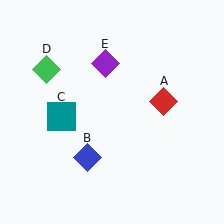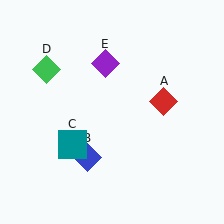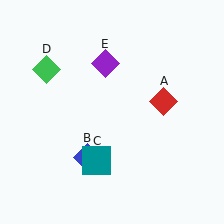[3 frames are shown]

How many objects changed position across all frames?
1 object changed position: teal square (object C).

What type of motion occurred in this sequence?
The teal square (object C) rotated counterclockwise around the center of the scene.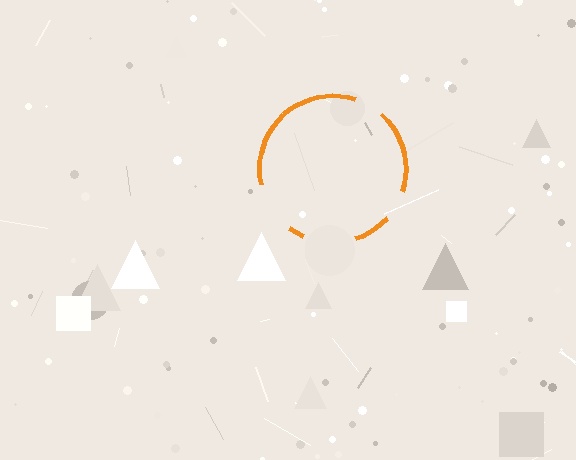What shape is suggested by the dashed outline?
The dashed outline suggests a circle.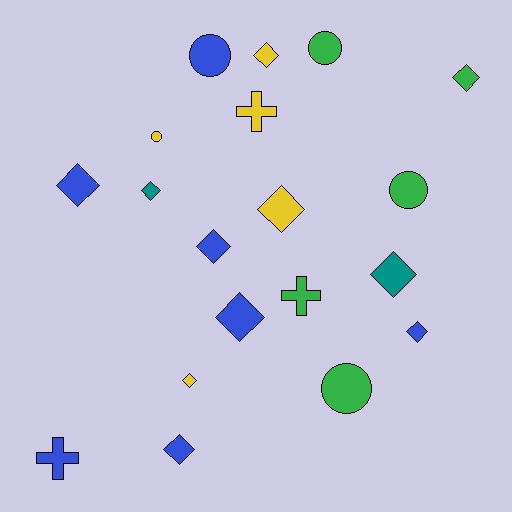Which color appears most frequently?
Blue, with 7 objects.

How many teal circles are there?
There are no teal circles.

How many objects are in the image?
There are 19 objects.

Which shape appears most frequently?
Diamond, with 11 objects.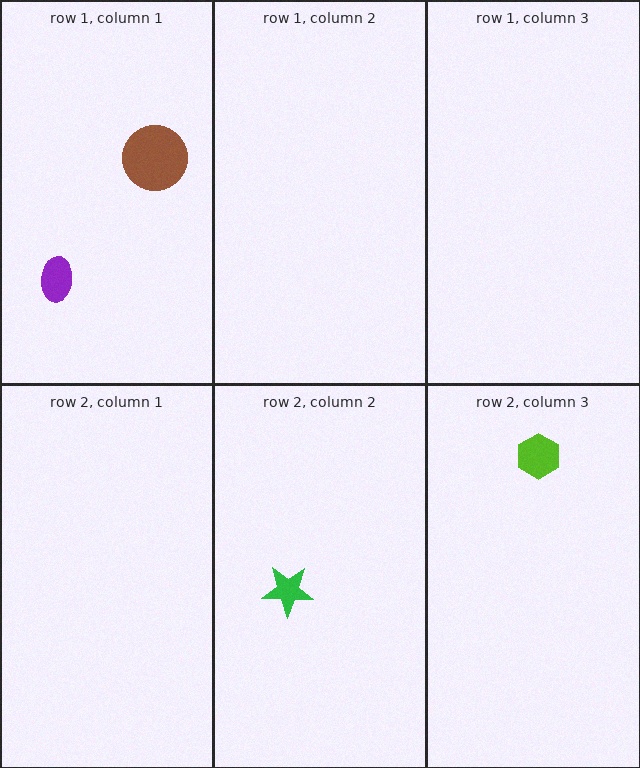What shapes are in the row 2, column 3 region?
The lime hexagon.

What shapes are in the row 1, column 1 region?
The brown circle, the purple ellipse.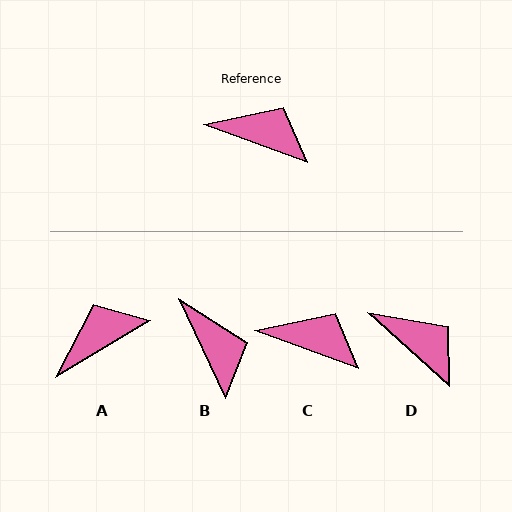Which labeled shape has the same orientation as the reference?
C.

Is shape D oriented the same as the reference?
No, it is off by about 22 degrees.